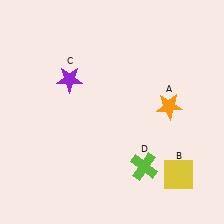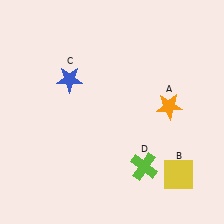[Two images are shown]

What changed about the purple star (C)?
In Image 1, C is purple. In Image 2, it changed to blue.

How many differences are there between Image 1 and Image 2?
There is 1 difference between the two images.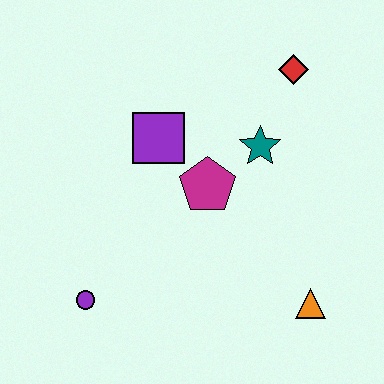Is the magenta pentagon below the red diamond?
Yes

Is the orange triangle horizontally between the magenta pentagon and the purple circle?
No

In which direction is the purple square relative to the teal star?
The purple square is to the left of the teal star.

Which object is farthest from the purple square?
The orange triangle is farthest from the purple square.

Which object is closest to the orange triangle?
The magenta pentagon is closest to the orange triangle.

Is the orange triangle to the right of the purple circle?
Yes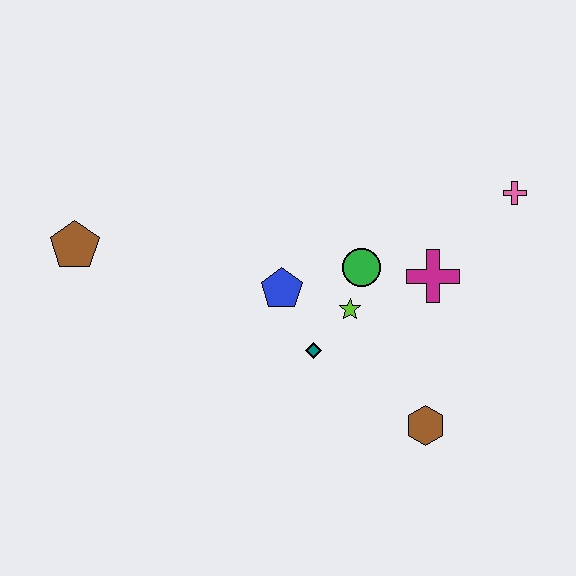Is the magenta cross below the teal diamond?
No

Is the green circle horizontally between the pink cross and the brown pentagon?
Yes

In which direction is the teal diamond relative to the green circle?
The teal diamond is below the green circle.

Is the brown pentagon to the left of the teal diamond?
Yes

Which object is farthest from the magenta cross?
The brown pentagon is farthest from the magenta cross.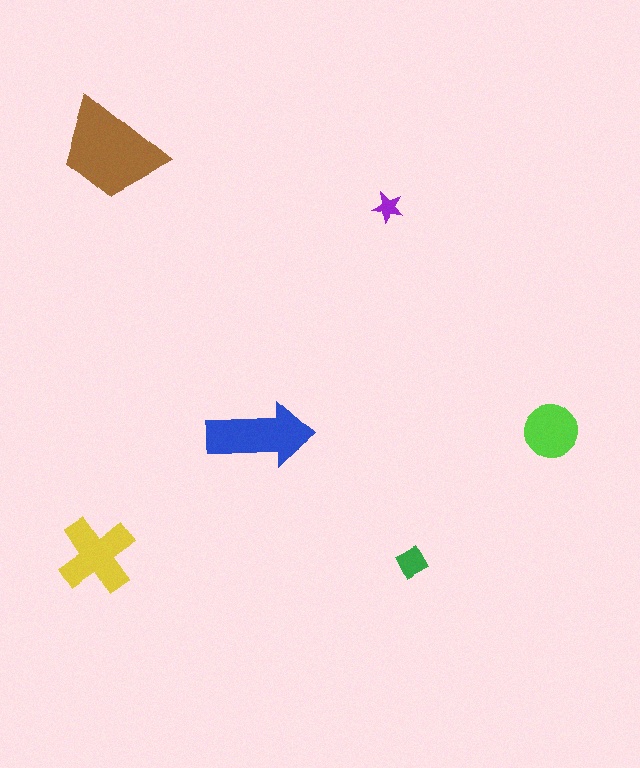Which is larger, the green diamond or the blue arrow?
The blue arrow.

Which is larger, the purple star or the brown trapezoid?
The brown trapezoid.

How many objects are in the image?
There are 6 objects in the image.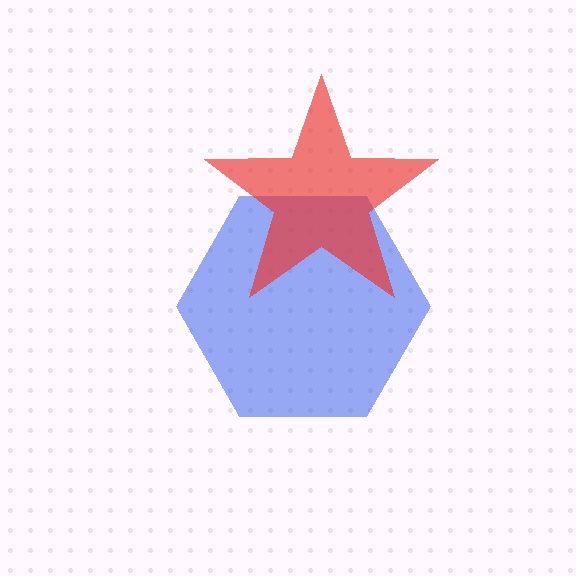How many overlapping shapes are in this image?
There are 2 overlapping shapes in the image.